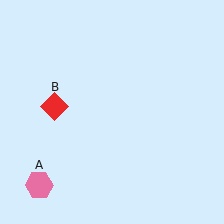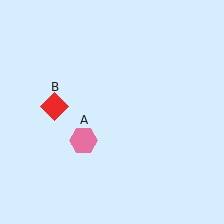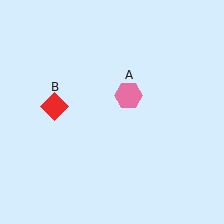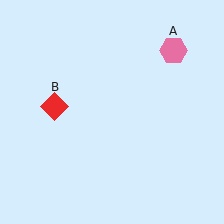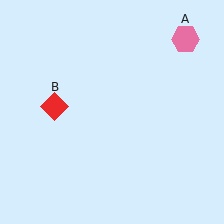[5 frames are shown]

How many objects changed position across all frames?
1 object changed position: pink hexagon (object A).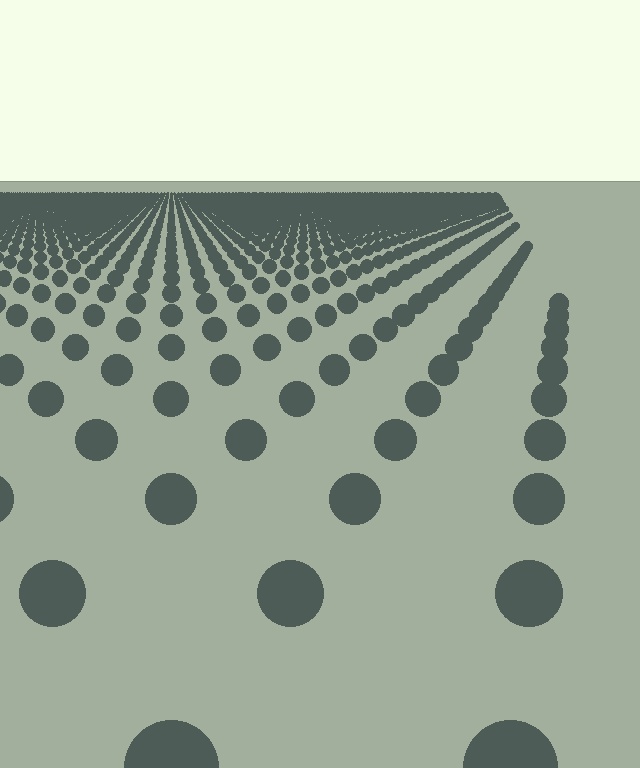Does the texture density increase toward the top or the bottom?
Density increases toward the top.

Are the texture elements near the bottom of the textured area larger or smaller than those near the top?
Larger. Near the bottom, elements are closer to the viewer and appear at a bigger on-screen size.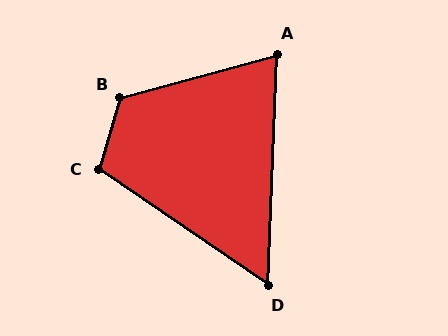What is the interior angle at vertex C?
Approximately 107 degrees (obtuse).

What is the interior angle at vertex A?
Approximately 73 degrees (acute).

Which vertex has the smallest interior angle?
D, at approximately 58 degrees.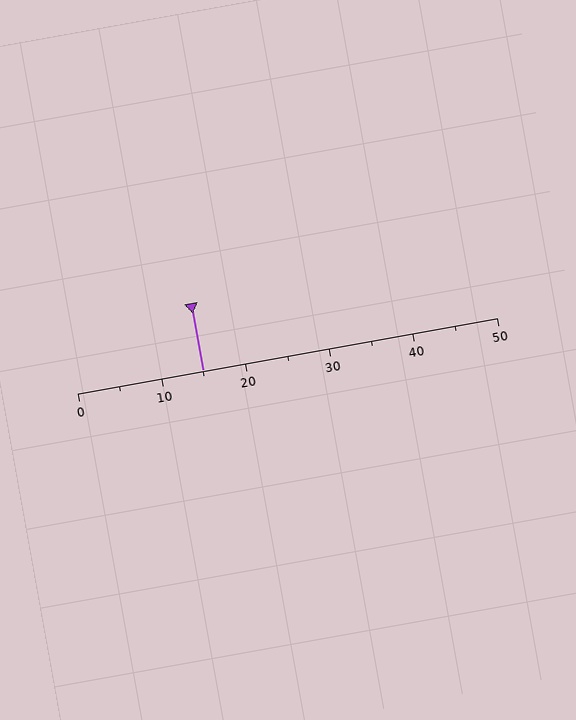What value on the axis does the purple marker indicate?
The marker indicates approximately 15.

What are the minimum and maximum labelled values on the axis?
The axis runs from 0 to 50.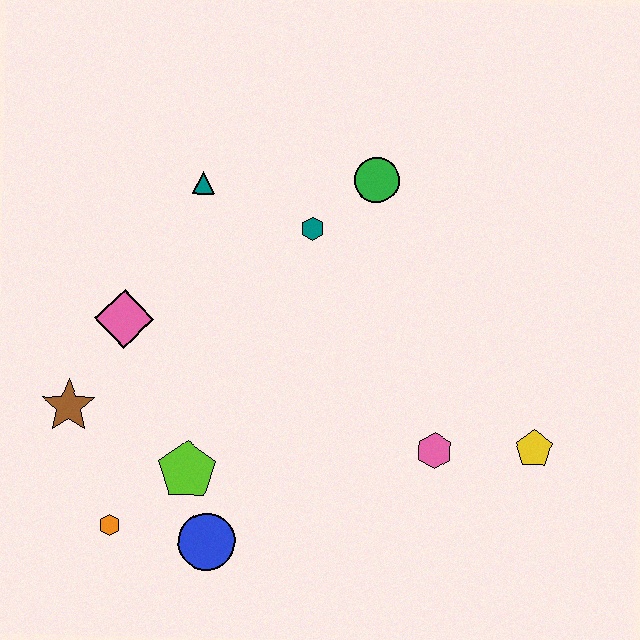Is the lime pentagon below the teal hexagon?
Yes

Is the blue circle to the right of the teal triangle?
Yes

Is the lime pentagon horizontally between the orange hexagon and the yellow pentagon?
Yes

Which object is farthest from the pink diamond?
The yellow pentagon is farthest from the pink diamond.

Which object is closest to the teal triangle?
The teal hexagon is closest to the teal triangle.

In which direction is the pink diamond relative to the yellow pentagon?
The pink diamond is to the left of the yellow pentagon.